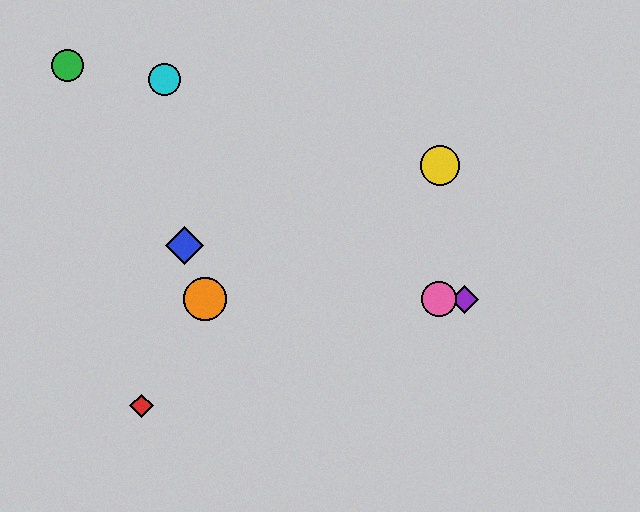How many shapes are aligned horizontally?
3 shapes (the purple diamond, the orange circle, the pink circle) are aligned horizontally.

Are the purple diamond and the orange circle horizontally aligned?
Yes, both are at y≈299.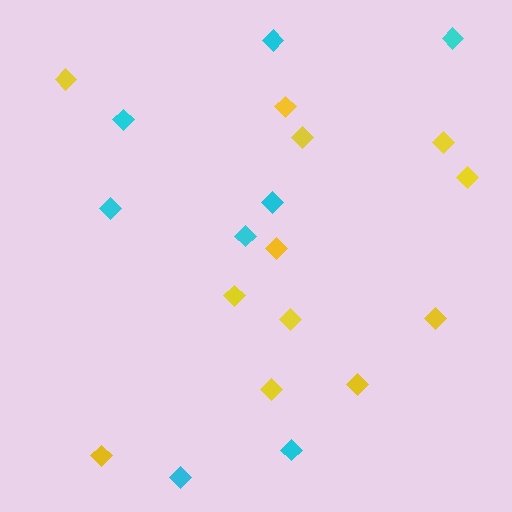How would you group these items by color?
There are 2 groups: one group of yellow diamonds (12) and one group of cyan diamonds (8).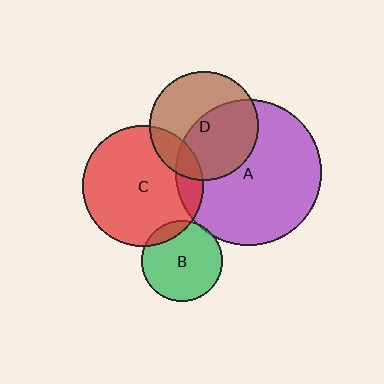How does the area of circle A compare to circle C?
Approximately 1.5 times.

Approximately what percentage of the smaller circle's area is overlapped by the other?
Approximately 5%.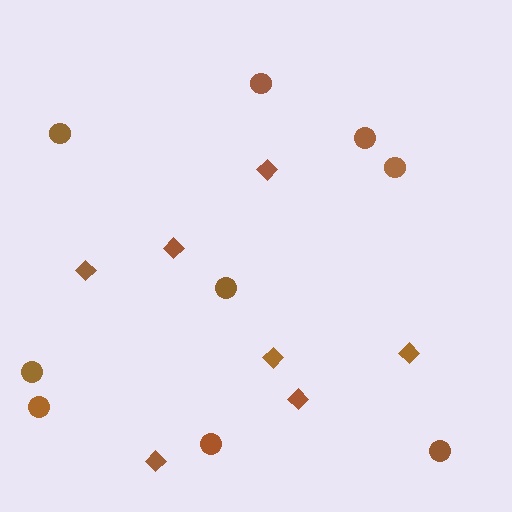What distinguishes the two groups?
There are 2 groups: one group of circles (9) and one group of diamonds (7).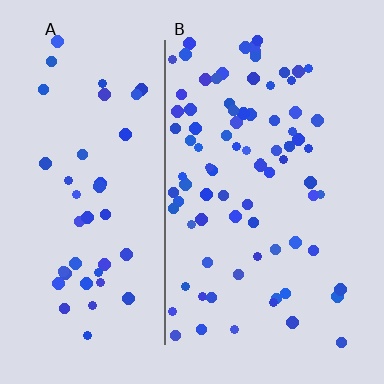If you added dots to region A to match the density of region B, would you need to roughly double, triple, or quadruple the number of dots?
Approximately double.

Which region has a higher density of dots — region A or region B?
B (the right).